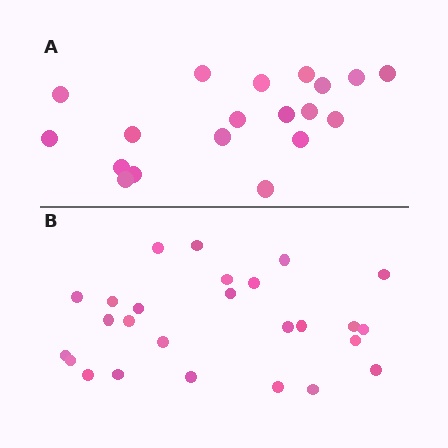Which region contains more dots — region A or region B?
Region B (the bottom region) has more dots.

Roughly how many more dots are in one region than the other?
Region B has roughly 8 or so more dots than region A.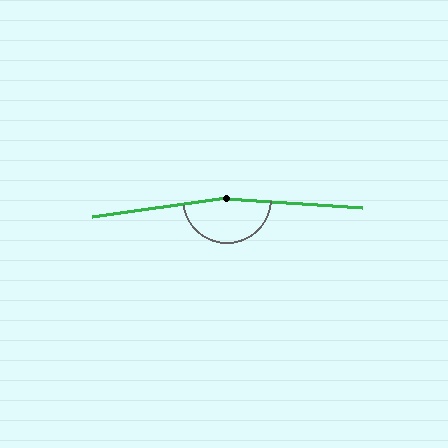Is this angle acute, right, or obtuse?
It is obtuse.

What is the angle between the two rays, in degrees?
Approximately 168 degrees.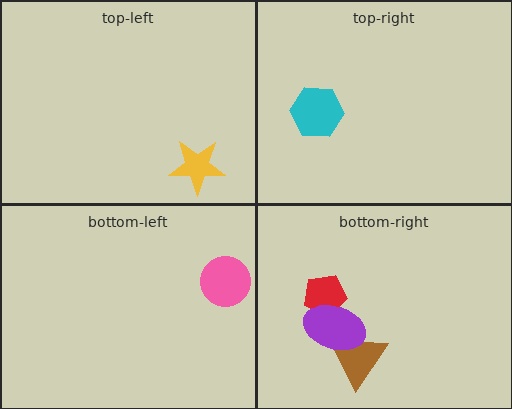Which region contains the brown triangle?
The bottom-right region.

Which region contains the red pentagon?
The bottom-right region.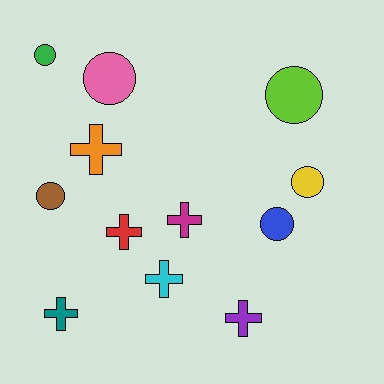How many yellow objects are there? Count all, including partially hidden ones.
There is 1 yellow object.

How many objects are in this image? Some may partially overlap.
There are 12 objects.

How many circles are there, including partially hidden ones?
There are 6 circles.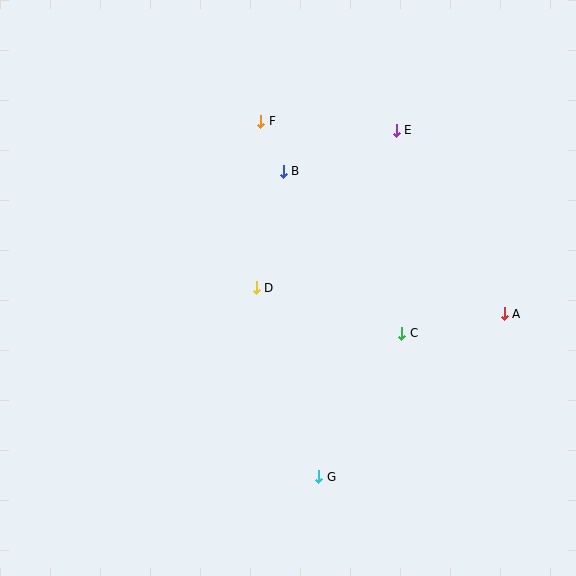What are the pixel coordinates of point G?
Point G is at (319, 477).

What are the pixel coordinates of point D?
Point D is at (256, 288).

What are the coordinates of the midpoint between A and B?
The midpoint between A and B is at (394, 243).